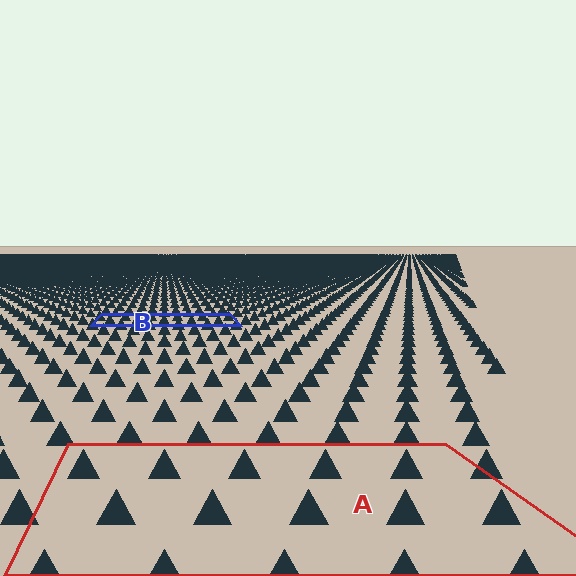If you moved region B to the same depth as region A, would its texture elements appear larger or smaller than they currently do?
They would appear larger. At a closer depth, the same texture elements are projected at a bigger on-screen size.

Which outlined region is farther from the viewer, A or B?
Region B is farther from the viewer — the texture elements inside it appear smaller and more densely packed.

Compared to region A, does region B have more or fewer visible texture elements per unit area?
Region B has more texture elements per unit area — they are packed more densely because it is farther away.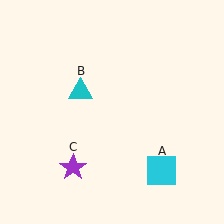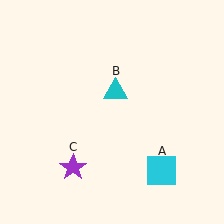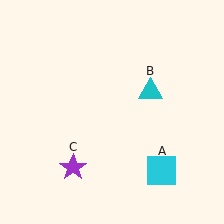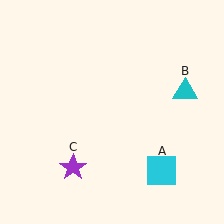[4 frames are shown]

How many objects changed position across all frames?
1 object changed position: cyan triangle (object B).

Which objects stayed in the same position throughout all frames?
Cyan square (object A) and purple star (object C) remained stationary.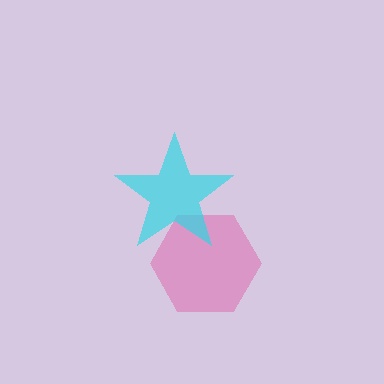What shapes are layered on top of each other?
The layered shapes are: a pink hexagon, a cyan star.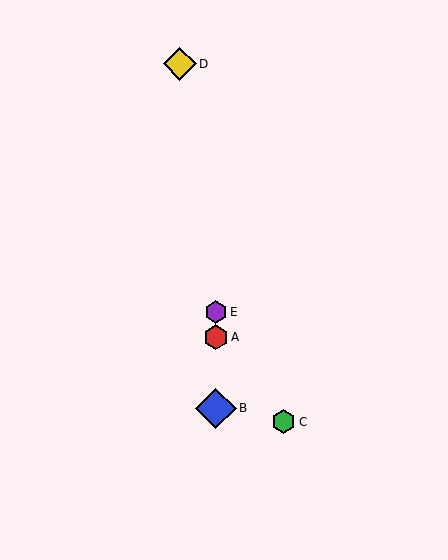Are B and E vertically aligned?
Yes, both are at x≈216.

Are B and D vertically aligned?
No, B is at x≈216 and D is at x≈180.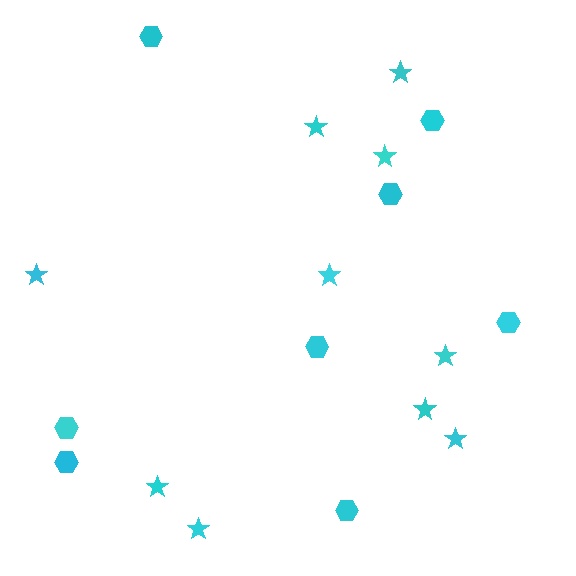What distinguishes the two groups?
There are 2 groups: one group of hexagons (8) and one group of stars (10).